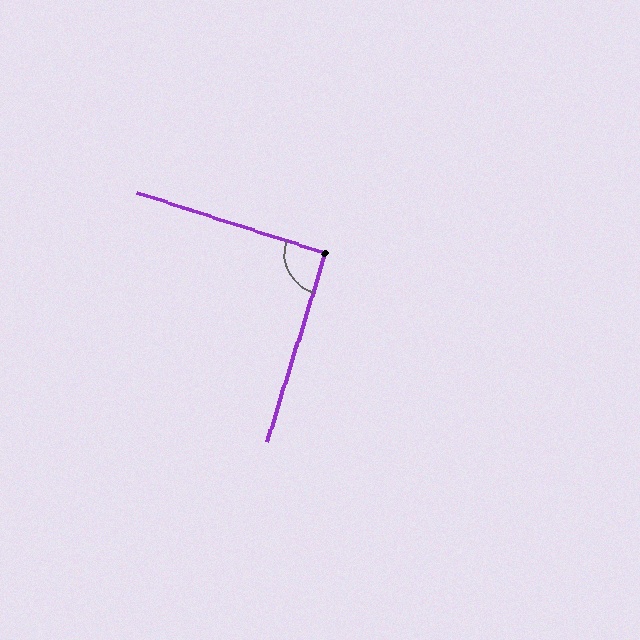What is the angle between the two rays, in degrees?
Approximately 90 degrees.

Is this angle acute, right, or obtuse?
It is approximately a right angle.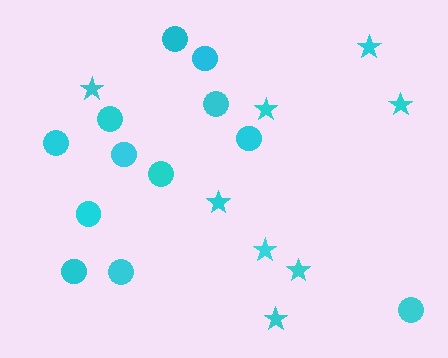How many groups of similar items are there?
There are 2 groups: one group of stars (8) and one group of circles (12).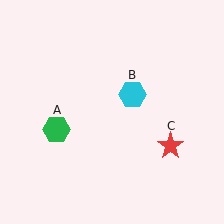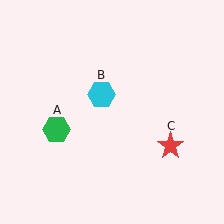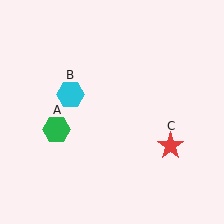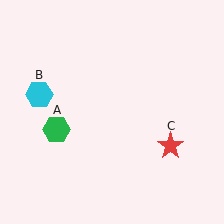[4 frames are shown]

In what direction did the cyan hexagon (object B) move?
The cyan hexagon (object B) moved left.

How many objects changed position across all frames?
1 object changed position: cyan hexagon (object B).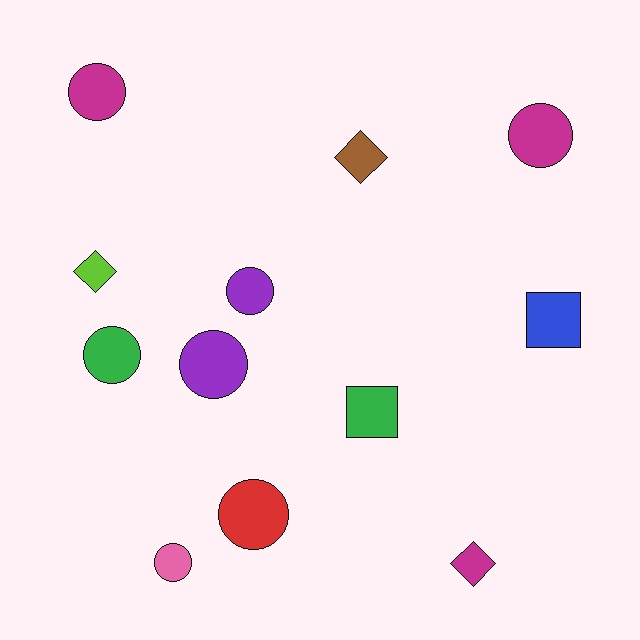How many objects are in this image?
There are 12 objects.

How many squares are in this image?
There are 2 squares.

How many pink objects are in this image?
There is 1 pink object.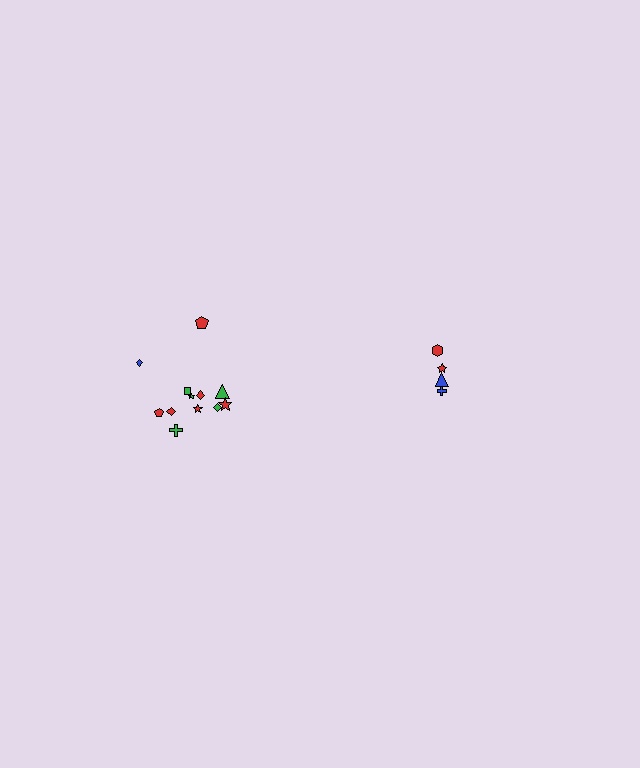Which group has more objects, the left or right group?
The left group.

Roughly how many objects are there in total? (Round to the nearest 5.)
Roughly 15 objects in total.